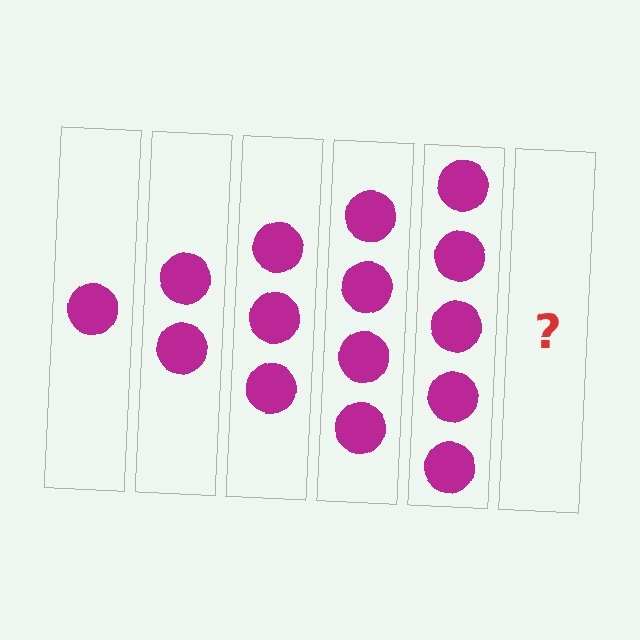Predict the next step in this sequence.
The next step is 6 circles.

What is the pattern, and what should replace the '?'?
The pattern is that each step adds one more circle. The '?' should be 6 circles.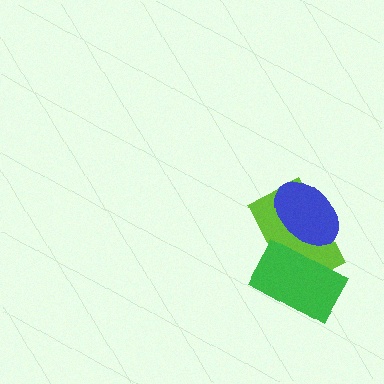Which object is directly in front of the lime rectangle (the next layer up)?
The green rectangle is directly in front of the lime rectangle.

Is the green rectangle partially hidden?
Yes, it is partially covered by another shape.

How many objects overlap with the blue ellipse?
2 objects overlap with the blue ellipse.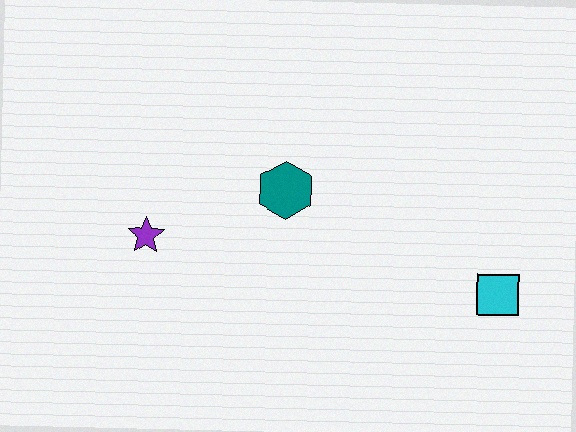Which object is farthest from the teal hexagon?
The cyan square is farthest from the teal hexagon.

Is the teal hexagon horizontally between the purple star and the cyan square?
Yes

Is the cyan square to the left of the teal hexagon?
No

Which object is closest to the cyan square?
The teal hexagon is closest to the cyan square.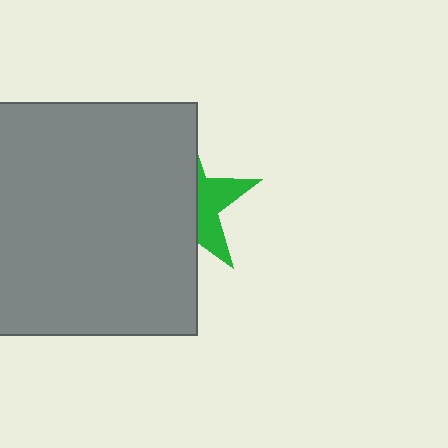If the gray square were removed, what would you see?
You would see the complete green star.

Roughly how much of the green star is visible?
A small part of it is visible (roughly 36%).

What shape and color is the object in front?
The object in front is a gray square.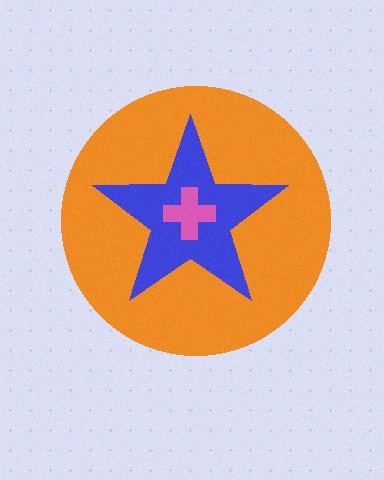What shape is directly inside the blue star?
The pink cross.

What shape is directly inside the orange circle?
The blue star.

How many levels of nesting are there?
3.